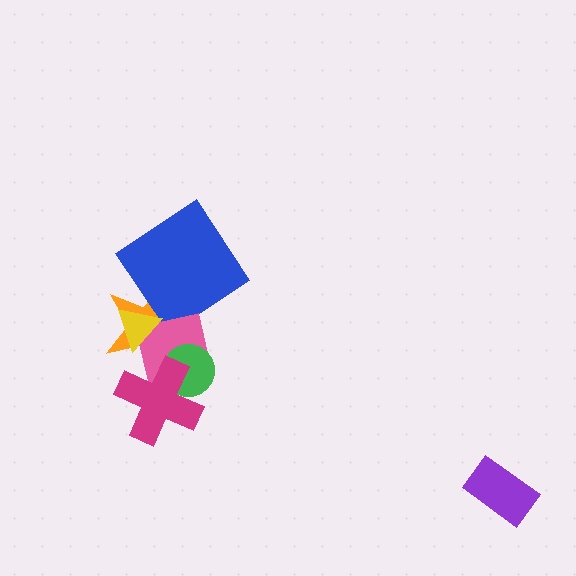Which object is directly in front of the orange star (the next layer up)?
The blue diamond is directly in front of the orange star.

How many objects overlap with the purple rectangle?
0 objects overlap with the purple rectangle.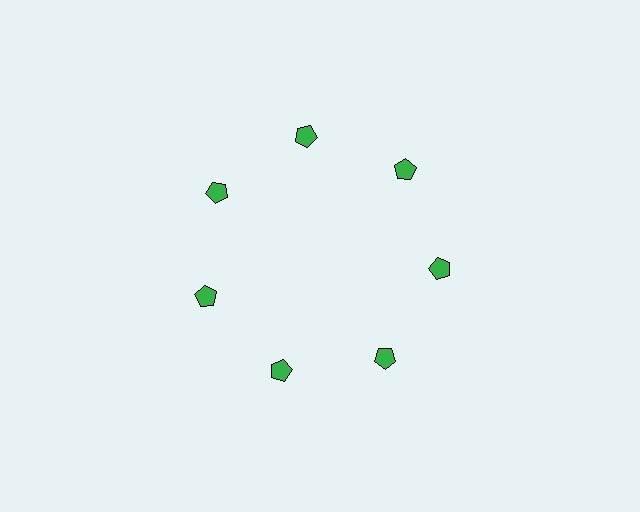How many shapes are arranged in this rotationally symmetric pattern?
There are 7 shapes, arranged in 7 groups of 1.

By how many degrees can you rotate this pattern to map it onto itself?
The pattern maps onto itself every 51 degrees of rotation.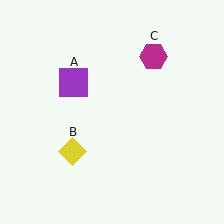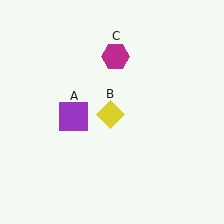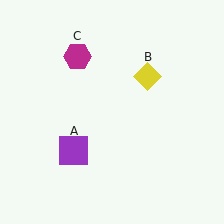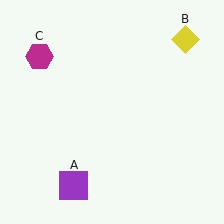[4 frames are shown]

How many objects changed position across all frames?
3 objects changed position: purple square (object A), yellow diamond (object B), magenta hexagon (object C).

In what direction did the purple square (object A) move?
The purple square (object A) moved down.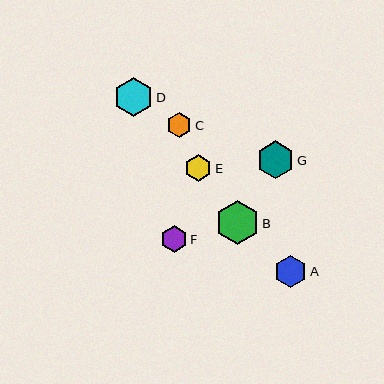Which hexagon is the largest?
Hexagon B is the largest with a size of approximately 44 pixels.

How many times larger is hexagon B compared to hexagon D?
Hexagon B is approximately 1.1 times the size of hexagon D.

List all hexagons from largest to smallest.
From largest to smallest: B, D, G, A, E, F, C.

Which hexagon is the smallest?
Hexagon C is the smallest with a size of approximately 25 pixels.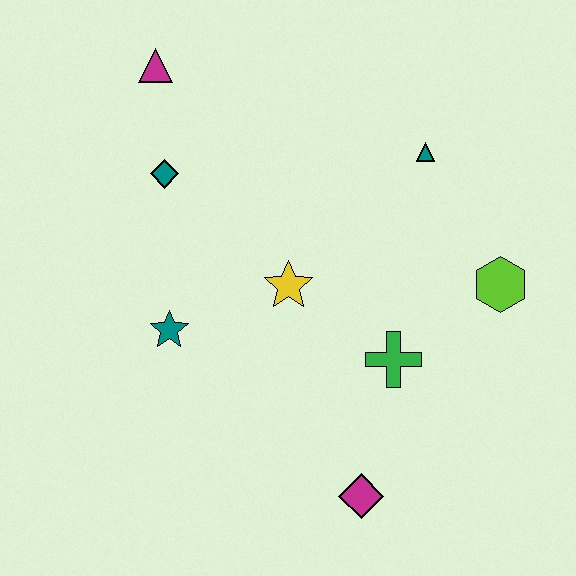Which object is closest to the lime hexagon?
The green cross is closest to the lime hexagon.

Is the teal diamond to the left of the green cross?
Yes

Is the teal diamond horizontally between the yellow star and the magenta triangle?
Yes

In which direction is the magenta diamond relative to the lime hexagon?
The magenta diamond is below the lime hexagon.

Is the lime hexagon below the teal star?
No